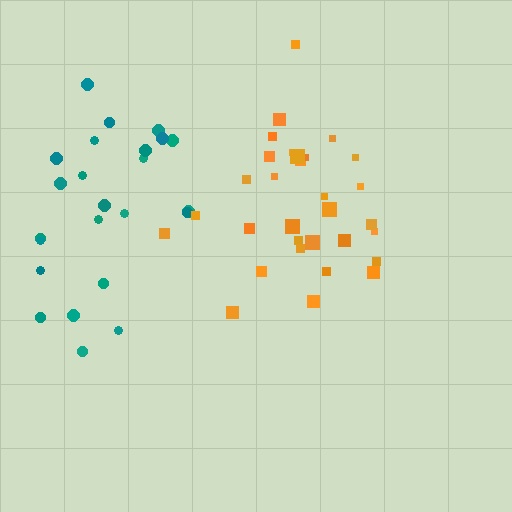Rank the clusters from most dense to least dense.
orange, teal.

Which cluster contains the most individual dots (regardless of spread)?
Orange (31).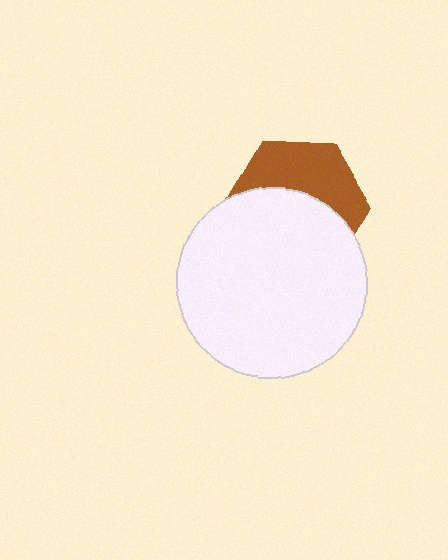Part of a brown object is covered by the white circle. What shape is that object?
It is a hexagon.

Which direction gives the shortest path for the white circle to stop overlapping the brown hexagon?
Moving down gives the shortest separation.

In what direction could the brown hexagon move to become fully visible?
The brown hexagon could move up. That would shift it out from behind the white circle entirely.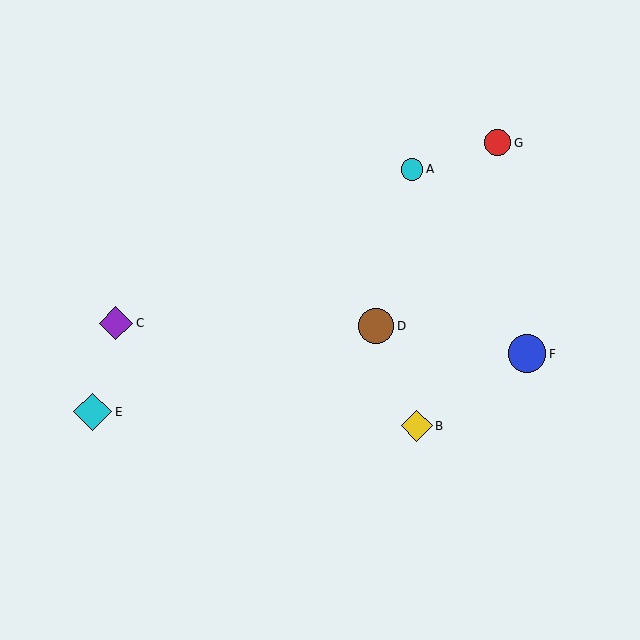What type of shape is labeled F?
Shape F is a blue circle.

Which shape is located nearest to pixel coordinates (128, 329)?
The purple diamond (labeled C) at (116, 323) is nearest to that location.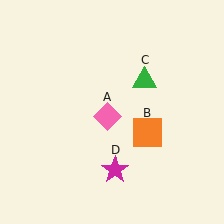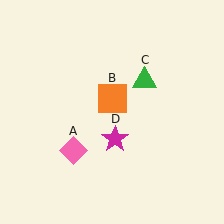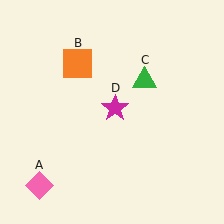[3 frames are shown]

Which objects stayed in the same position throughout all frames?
Green triangle (object C) remained stationary.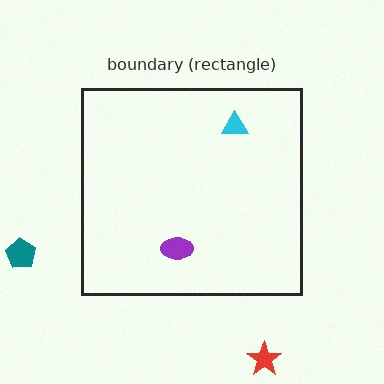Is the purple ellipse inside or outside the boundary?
Inside.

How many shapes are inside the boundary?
2 inside, 2 outside.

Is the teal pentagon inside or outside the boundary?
Outside.